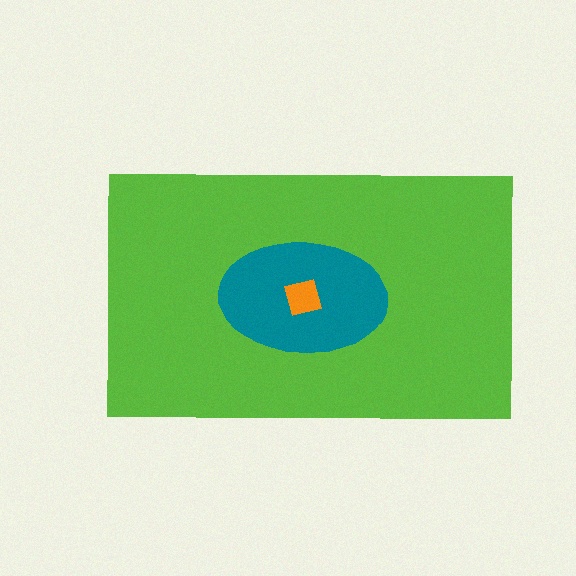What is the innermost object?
The orange square.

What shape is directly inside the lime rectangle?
The teal ellipse.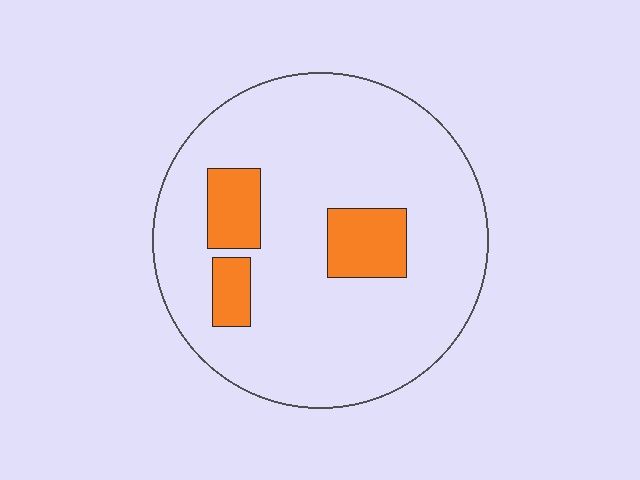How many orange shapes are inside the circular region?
3.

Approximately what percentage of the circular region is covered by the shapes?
Approximately 15%.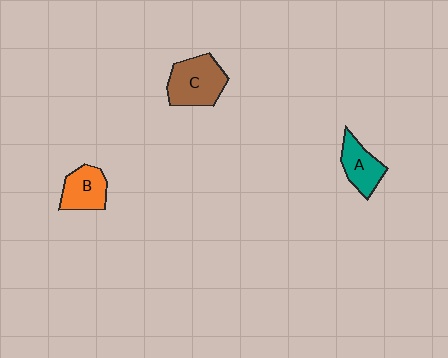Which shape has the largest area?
Shape C (brown).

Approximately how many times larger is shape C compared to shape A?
Approximately 1.5 times.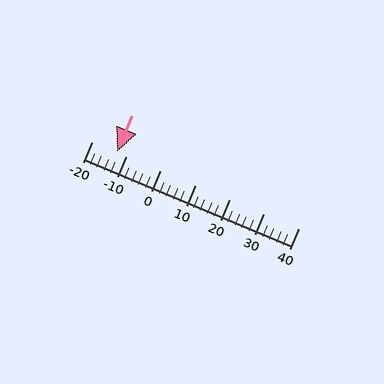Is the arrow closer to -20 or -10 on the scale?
The arrow is closer to -10.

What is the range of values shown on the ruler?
The ruler shows values from -20 to 40.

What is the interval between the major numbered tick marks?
The major tick marks are spaced 10 units apart.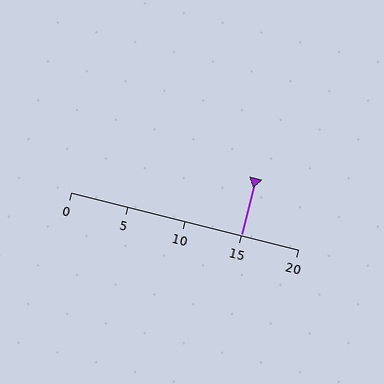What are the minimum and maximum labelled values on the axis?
The axis runs from 0 to 20.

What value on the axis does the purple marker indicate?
The marker indicates approximately 15.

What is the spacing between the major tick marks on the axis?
The major ticks are spaced 5 apart.